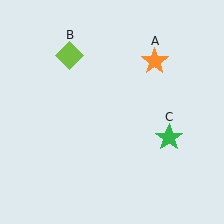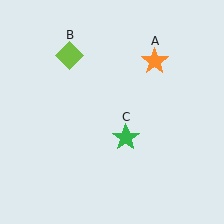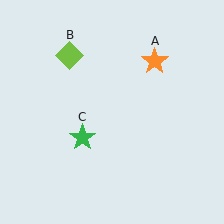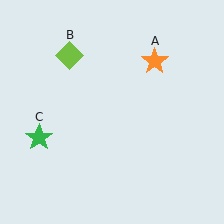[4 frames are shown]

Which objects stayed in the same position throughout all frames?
Orange star (object A) and lime diamond (object B) remained stationary.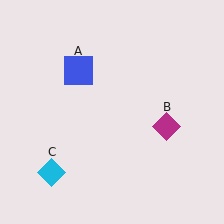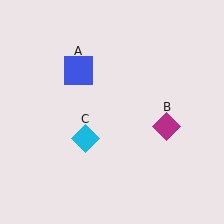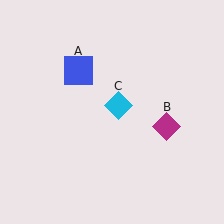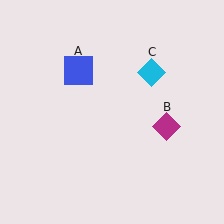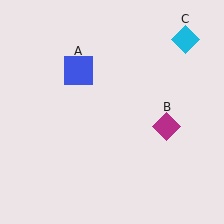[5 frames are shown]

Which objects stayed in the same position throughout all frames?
Blue square (object A) and magenta diamond (object B) remained stationary.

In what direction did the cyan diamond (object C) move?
The cyan diamond (object C) moved up and to the right.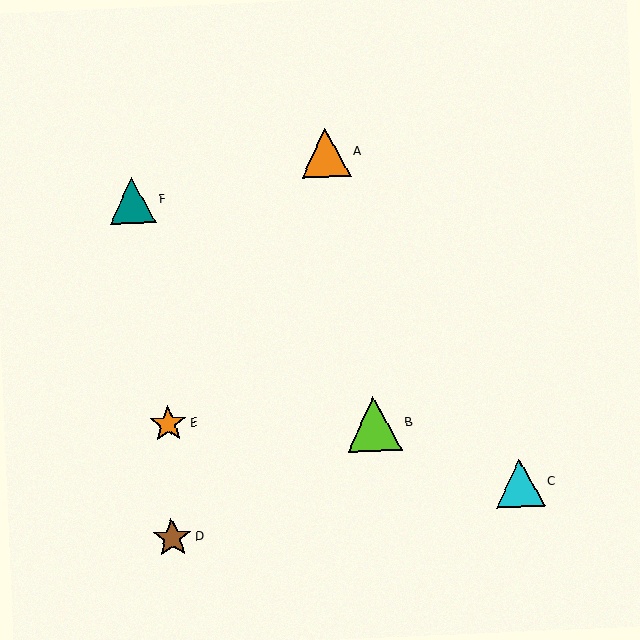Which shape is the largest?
The lime triangle (labeled B) is the largest.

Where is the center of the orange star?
The center of the orange star is at (168, 424).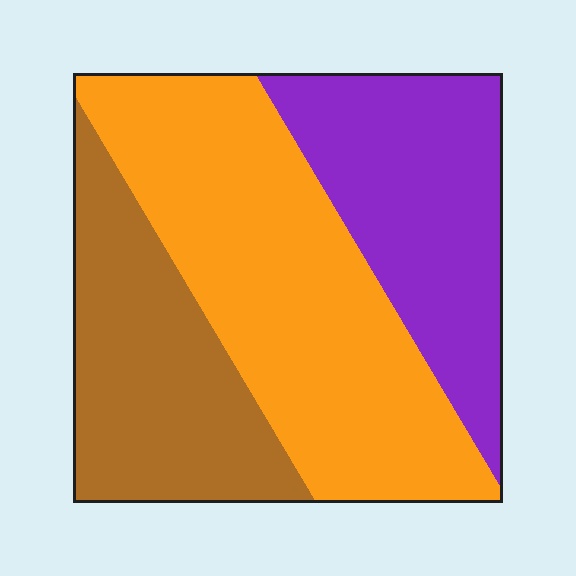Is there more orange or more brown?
Orange.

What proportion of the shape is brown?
Brown takes up about one quarter (1/4) of the shape.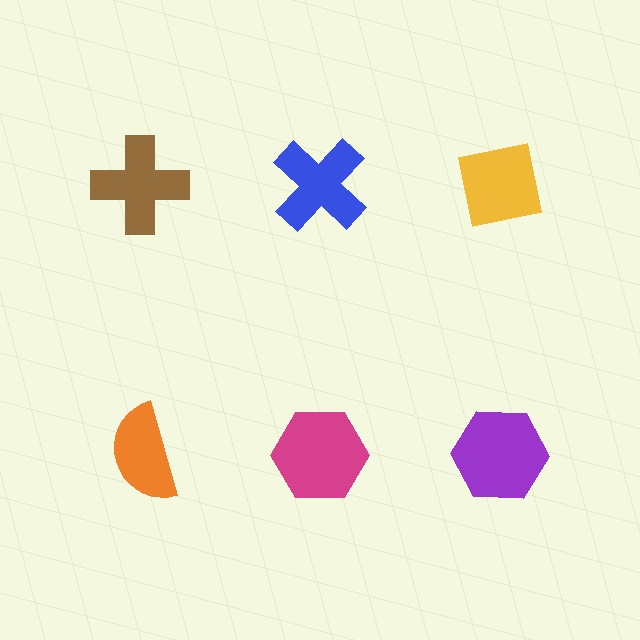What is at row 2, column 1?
An orange semicircle.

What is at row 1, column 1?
A brown cross.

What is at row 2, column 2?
A magenta hexagon.